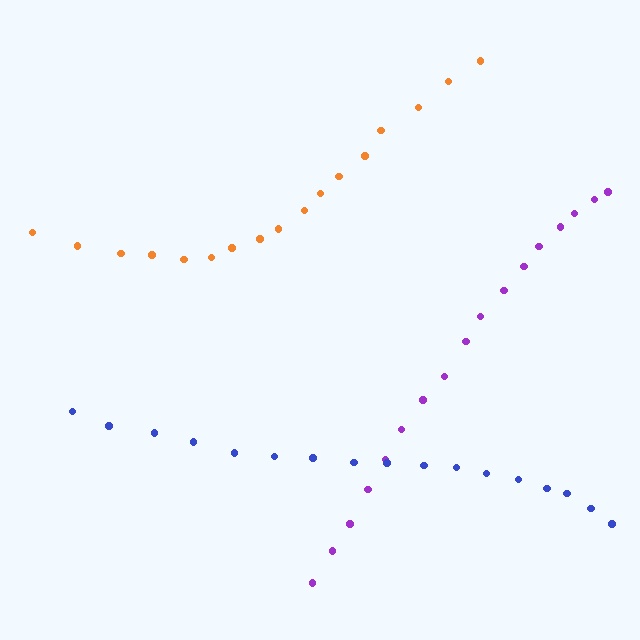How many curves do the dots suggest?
There are 3 distinct paths.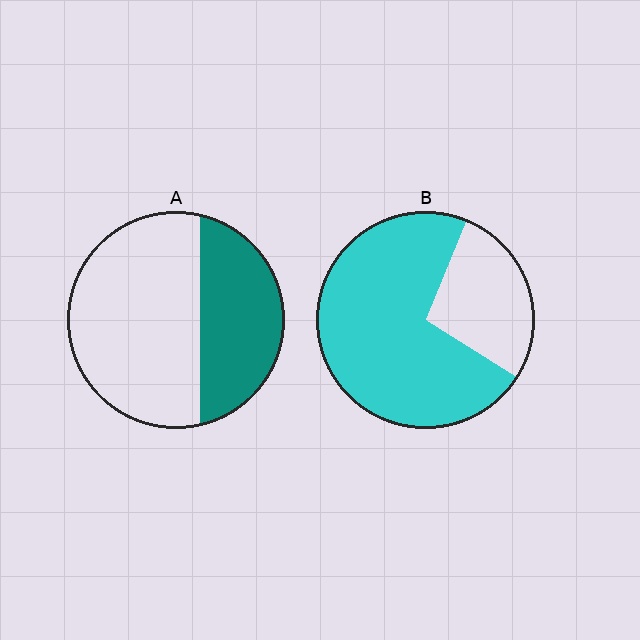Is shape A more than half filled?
No.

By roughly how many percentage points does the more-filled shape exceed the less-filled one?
By roughly 35 percentage points (B over A).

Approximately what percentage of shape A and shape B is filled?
A is approximately 35% and B is approximately 70%.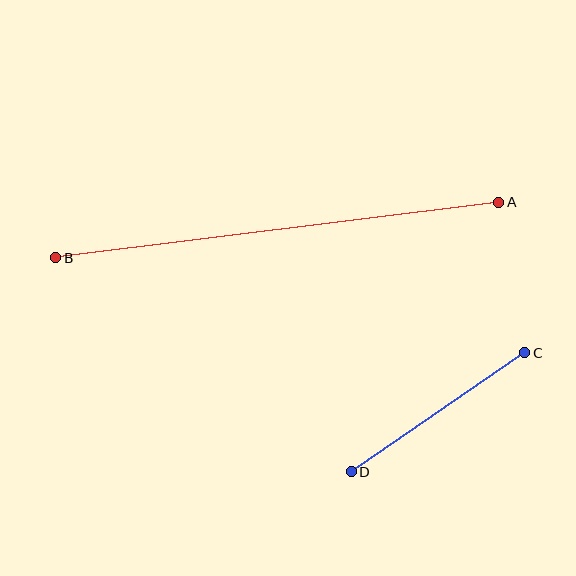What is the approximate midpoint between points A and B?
The midpoint is at approximately (277, 230) pixels.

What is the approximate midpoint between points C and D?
The midpoint is at approximately (438, 412) pixels.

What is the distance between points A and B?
The distance is approximately 447 pixels.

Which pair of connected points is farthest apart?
Points A and B are farthest apart.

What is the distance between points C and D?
The distance is approximately 210 pixels.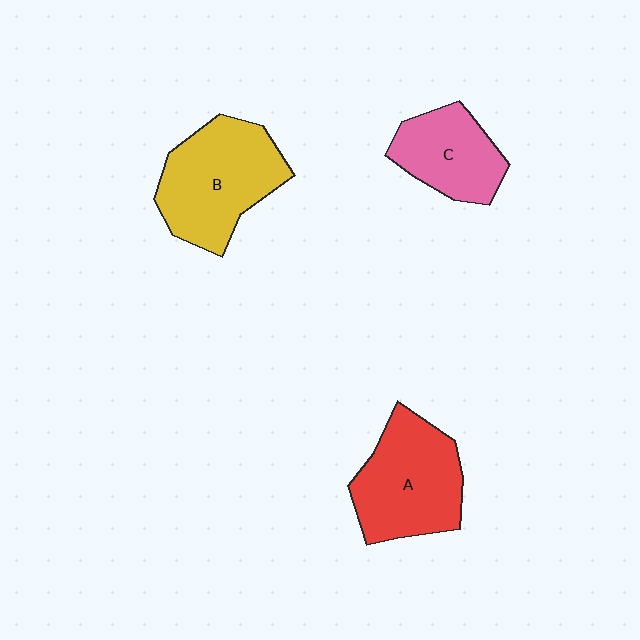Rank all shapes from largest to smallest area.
From largest to smallest: B (yellow), A (red), C (pink).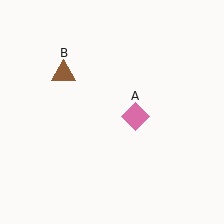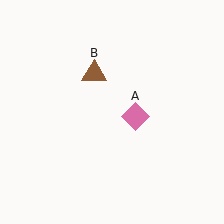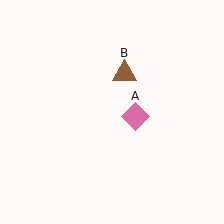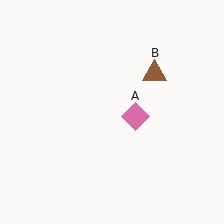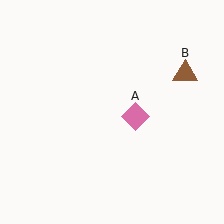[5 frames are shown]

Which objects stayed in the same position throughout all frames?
Pink diamond (object A) remained stationary.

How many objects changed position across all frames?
1 object changed position: brown triangle (object B).